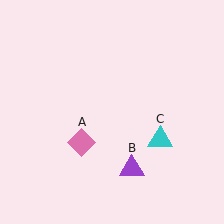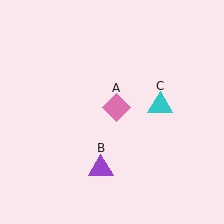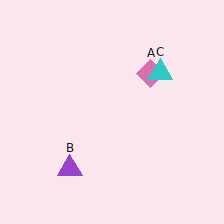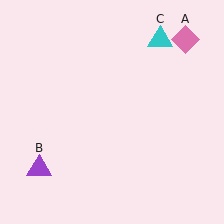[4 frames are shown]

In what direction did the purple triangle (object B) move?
The purple triangle (object B) moved left.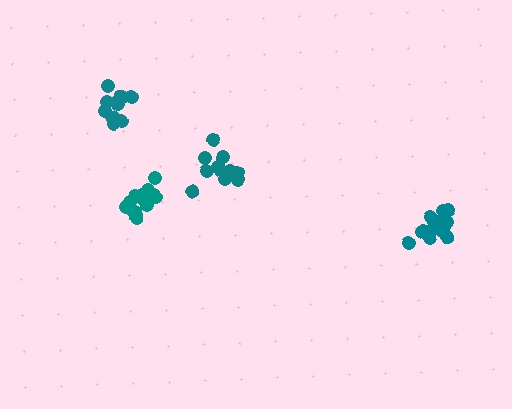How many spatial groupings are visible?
There are 4 spatial groupings.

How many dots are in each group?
Group 1: 12 dots, Group 2: 18 dots, Group 3: 14 dots, Group 4: 12 dots (56 total).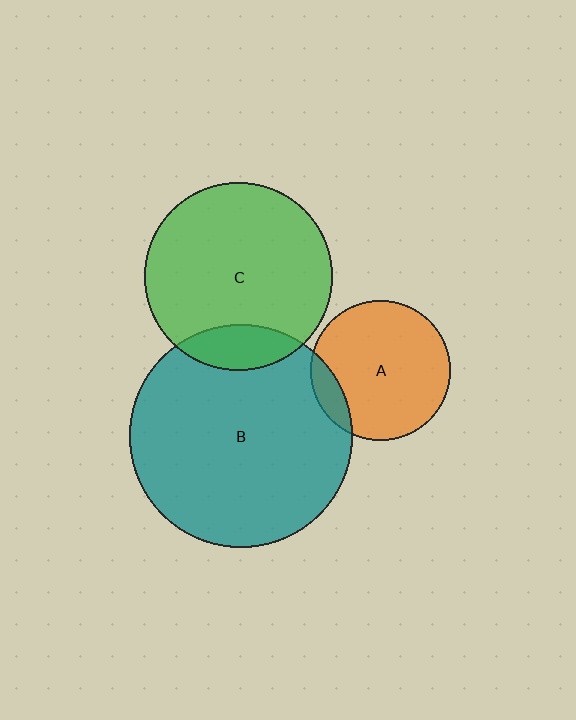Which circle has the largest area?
Circle B (teal).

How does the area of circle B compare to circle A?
Approximately 2.5 times.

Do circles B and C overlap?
Yes.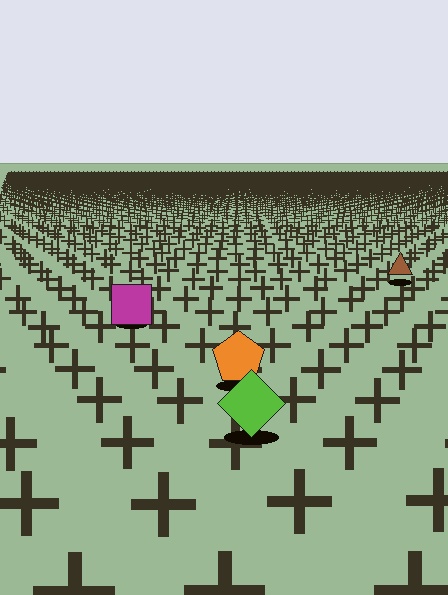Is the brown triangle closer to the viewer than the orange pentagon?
No. The orange pentagon is closer — you can tell from the texture gradient: the ground texture is coarser near it.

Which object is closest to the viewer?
The lime diamond is closest. The texture marks near it are larger and more spread out.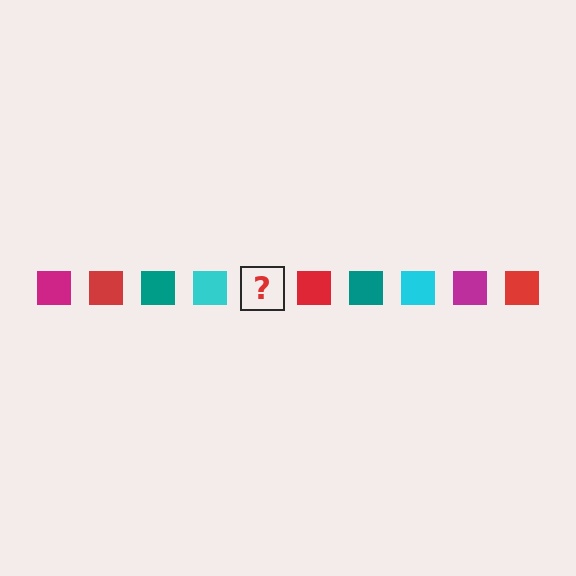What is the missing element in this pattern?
The missing element is a magenta square.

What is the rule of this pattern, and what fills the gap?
The rule is that the pattern cycles through magenta, red, teal, cyan squares. The gap should be filled with a magenta square.